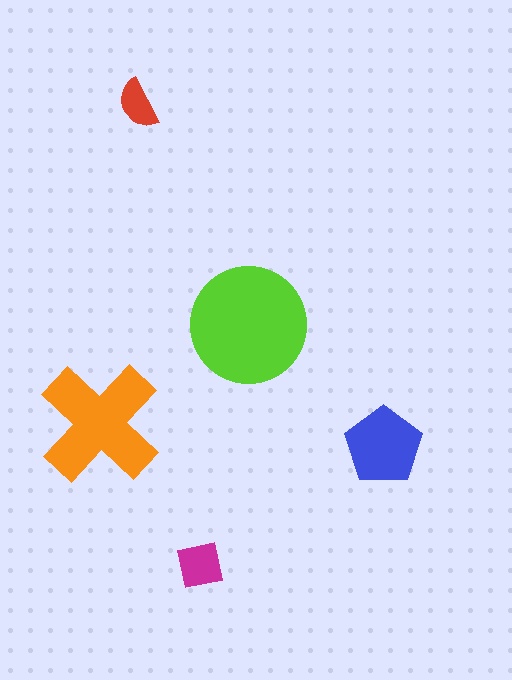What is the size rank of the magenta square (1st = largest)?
4th.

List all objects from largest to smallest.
The lime circle, the orange cross, the blue pentagon, the magenta square, the red semicircle.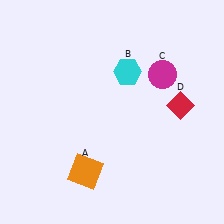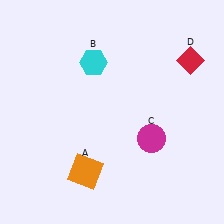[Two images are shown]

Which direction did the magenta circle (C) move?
The magenta circle (C) moved down.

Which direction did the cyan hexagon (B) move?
The cyan hexagon (B) moved left.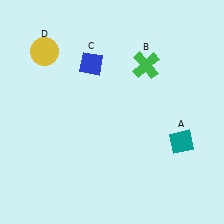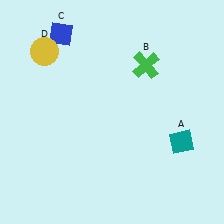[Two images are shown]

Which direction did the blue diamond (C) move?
The blue diamond (C) moved left.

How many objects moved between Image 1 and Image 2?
1 object moved between the two images.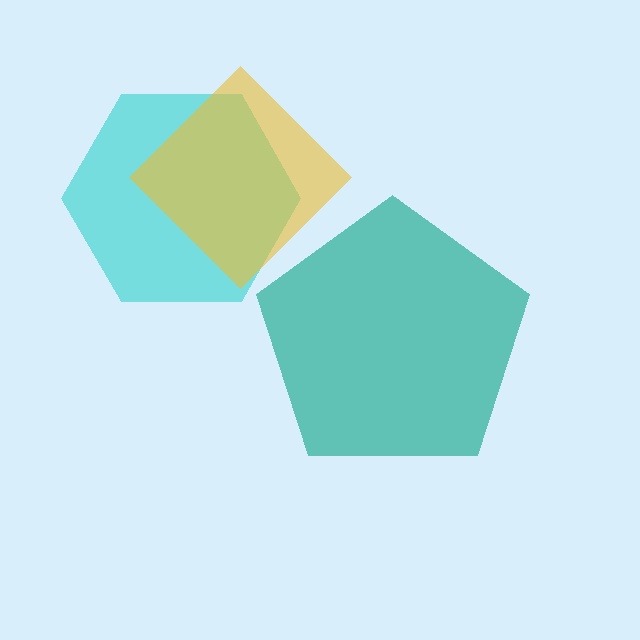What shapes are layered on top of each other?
The layered shapes are: a cyan hexagon, a yellow diamond, a teal pentagon.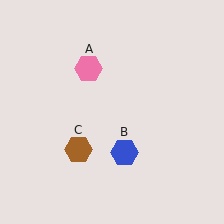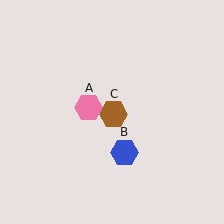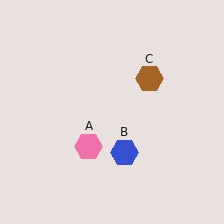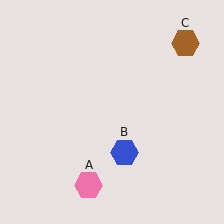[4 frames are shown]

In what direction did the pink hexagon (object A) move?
The pink hexagon (object A) moved down.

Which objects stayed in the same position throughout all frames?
Blue hexagon (object B) remained stationary.